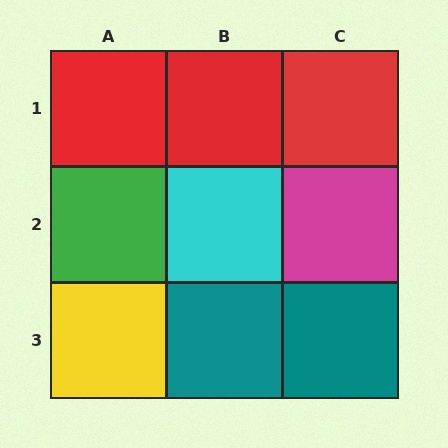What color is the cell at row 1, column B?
Red.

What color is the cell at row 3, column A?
Yellow.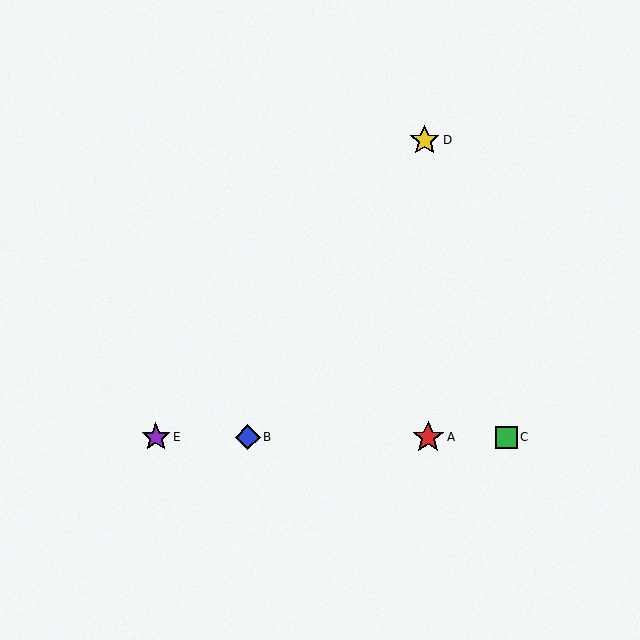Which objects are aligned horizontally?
Objects A, B, C, E are aligned horizontally.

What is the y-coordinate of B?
Object B is at y≈437.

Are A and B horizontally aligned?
Yes, both are at y≈437.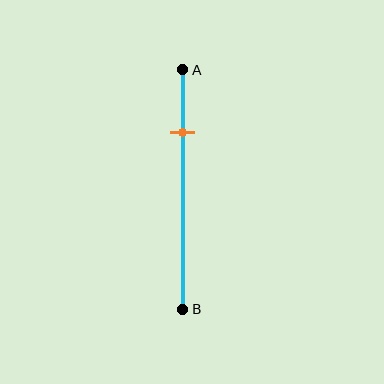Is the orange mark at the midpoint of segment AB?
No, the mark is at about 25% from A, not at the 50% midpoint.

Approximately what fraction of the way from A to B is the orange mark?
The orange mark is approximately 25% of the way from A to B.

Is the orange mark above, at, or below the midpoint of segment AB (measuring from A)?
The orange mark is above the midpoint of segment AB.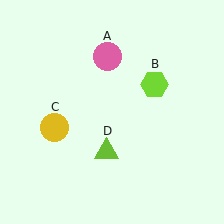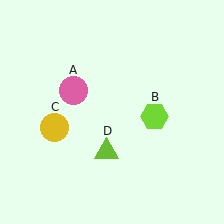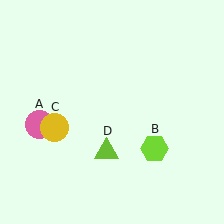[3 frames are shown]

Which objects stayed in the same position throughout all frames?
Yellow circle (object C) and lime triangle (object D) remained stationary.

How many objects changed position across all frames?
2 objects changed position: pink circle (object A), lime hexagon (object B).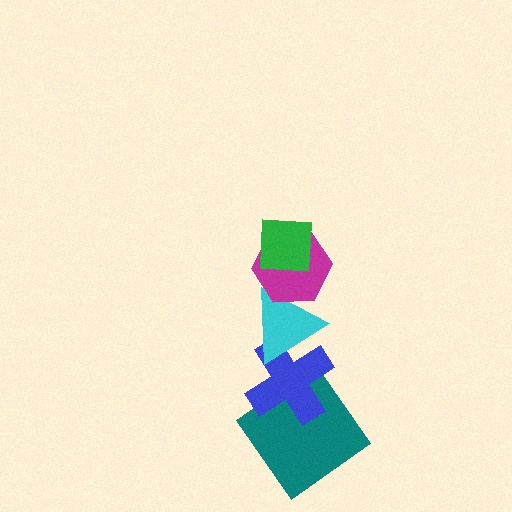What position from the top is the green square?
The green square is 1st from the top.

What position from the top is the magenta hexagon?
The magenta hexagon is 2nd from the top.